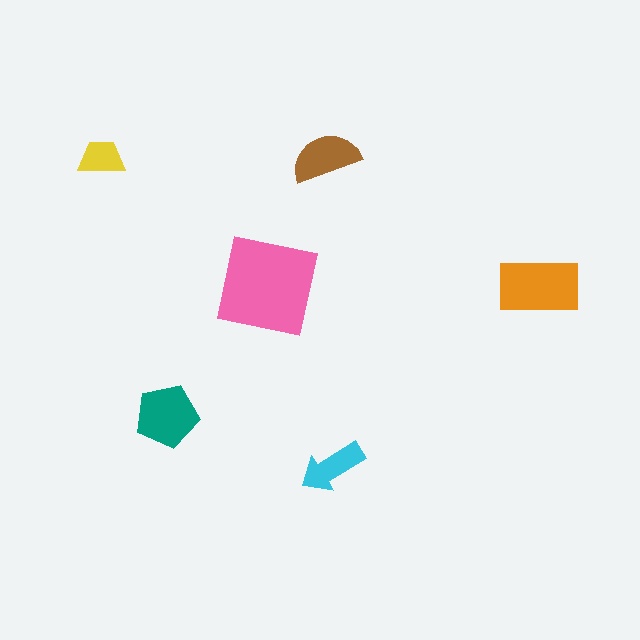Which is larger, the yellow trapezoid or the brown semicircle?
The brown semicircle.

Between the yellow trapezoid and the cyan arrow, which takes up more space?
The cyan arrow.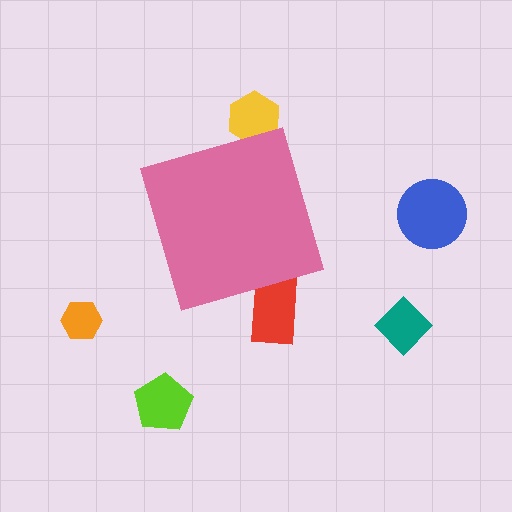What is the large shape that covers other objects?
A pink diamond.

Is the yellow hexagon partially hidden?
Yes, the yellow hexagon is partially hidden behind the pink diamond.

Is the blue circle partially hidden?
No, the blue circle is fully visible.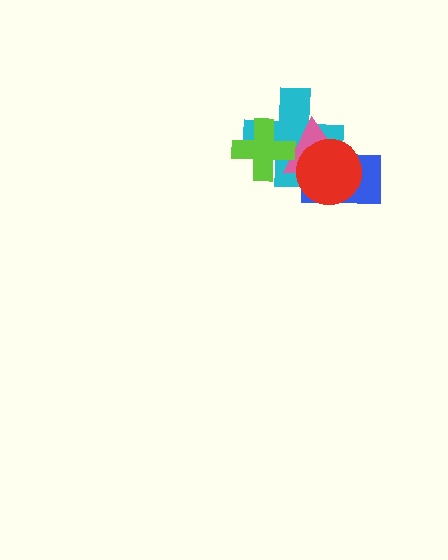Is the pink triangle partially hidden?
Yes, it is partially covered by another shape.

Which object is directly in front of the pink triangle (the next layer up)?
The blue rectangle is directly in front of the pink triangle.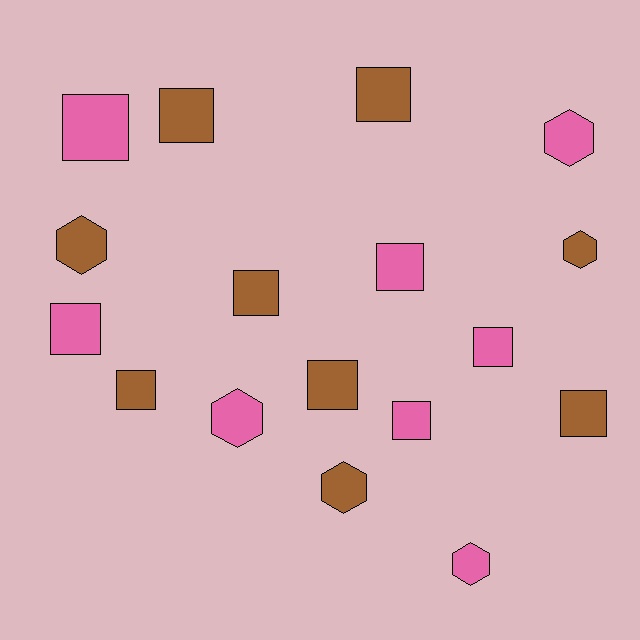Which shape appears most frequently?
Square, with 11 objects.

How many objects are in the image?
There are 17 objects.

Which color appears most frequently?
Brown, with 9 objects.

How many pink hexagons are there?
There are 3 pink hexagons.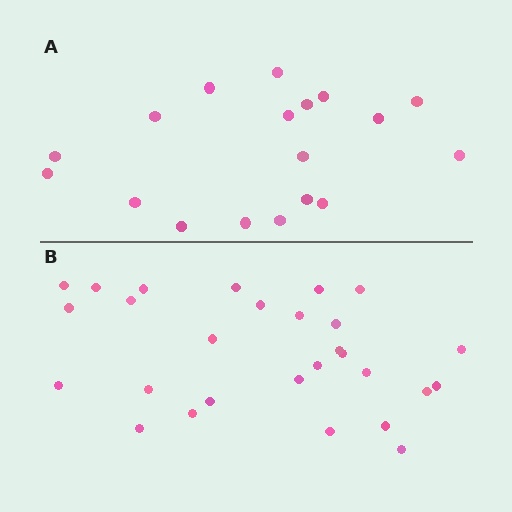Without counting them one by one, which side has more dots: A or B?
Region B (the bottom region) has more dots.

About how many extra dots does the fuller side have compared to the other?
Region B has roughly 10 or so more dots than region A.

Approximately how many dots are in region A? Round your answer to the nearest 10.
About 20 dots. (The exact count is 18, which rounds to 20.)